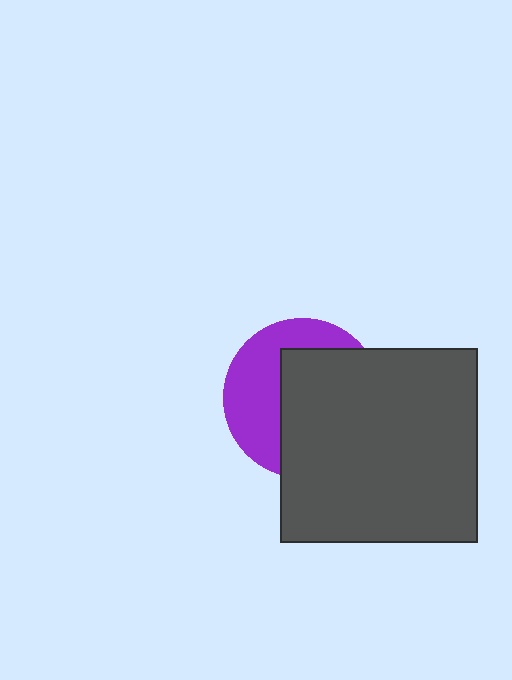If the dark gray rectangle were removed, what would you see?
You would see the complete purple circle.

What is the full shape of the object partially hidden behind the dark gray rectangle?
The partially hidden object is a purple circle.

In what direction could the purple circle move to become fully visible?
The purple circle could move left. That would shift it out from behind the dark gray rectangle entirely.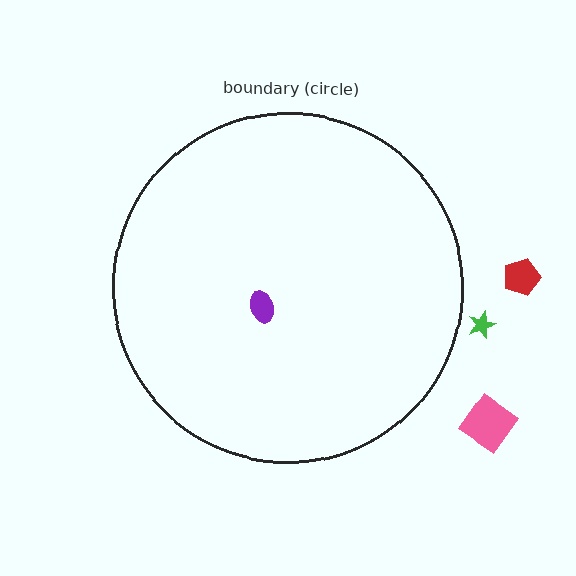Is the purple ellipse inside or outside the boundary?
Inside.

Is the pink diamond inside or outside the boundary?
Outside.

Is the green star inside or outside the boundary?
Outside.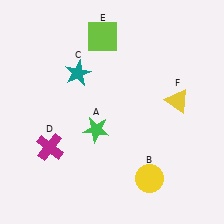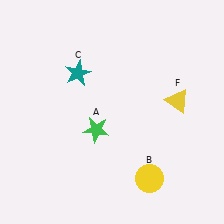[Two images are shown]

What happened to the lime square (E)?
The lime square (E) was removed in Image 2. It was in the top-left area of Image 1.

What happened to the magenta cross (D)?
The magenta cross (D) was removed in Image 2. It was in the bottom-left area of Image 1.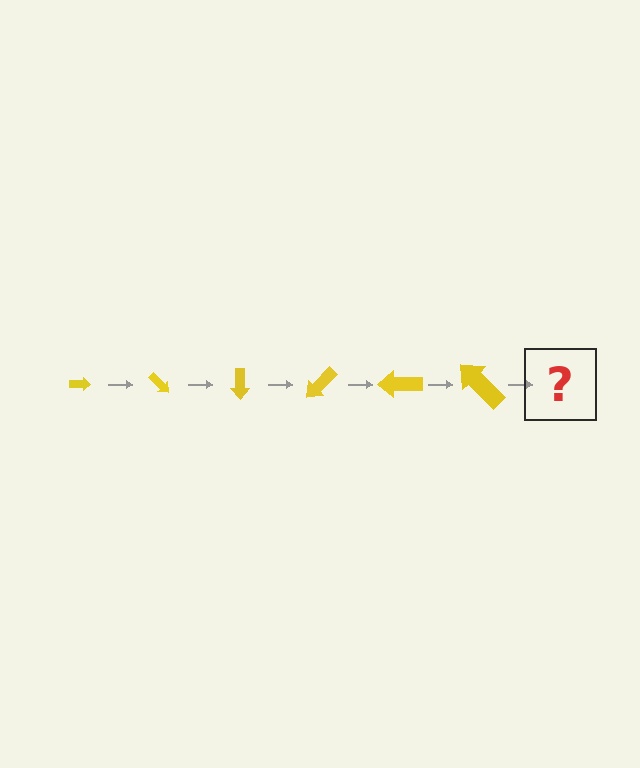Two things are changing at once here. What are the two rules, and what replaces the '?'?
The two rules are that the arrow grows larger each step and it rotates 45 degrees each step. The '?' should be an arrow, larger than the previous one and rotated 270 degrees from the start.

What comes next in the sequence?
The next element should be an arrow, larger than the previous one and rotated 270 degrees from the start.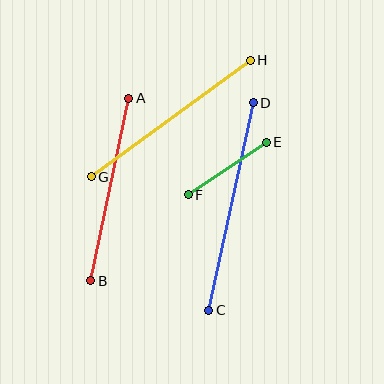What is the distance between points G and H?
The distance is approximately 197 pixels.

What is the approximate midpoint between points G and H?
The midpoint is at approximately (171, 118) pixels.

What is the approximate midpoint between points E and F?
The midpoint is at approximately (227, 169) pixels.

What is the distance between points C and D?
The distance is approximately 212 pixels.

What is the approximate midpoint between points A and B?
The midpoint is at approximately (110, 190) pixels.